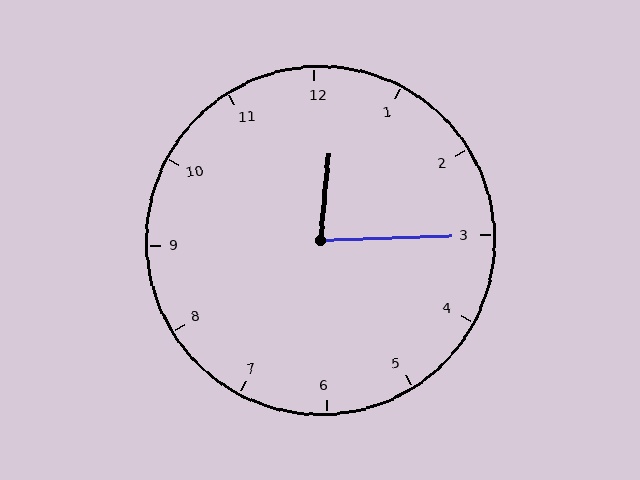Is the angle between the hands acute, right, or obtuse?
It is acute.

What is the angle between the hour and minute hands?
Approximately 82 degrees.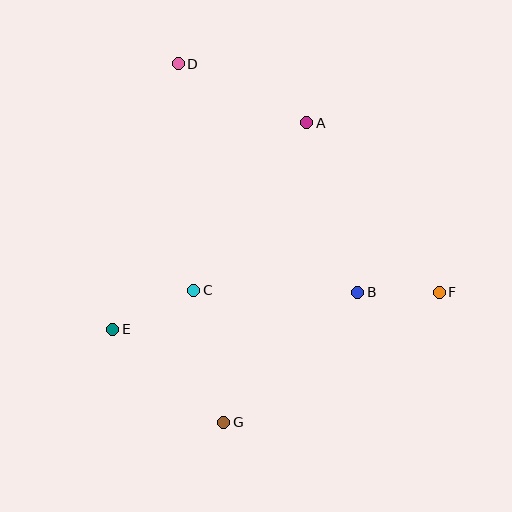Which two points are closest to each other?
Points B and F are closest to each other.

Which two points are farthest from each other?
Points D and G are farthest from each other.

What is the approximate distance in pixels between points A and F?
The distance between A and F is approximately 216 pixels.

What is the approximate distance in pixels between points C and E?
The distance between C and E is approximately 90 pixels.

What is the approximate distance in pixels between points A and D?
The distance between A and D is approximately 141 pixels.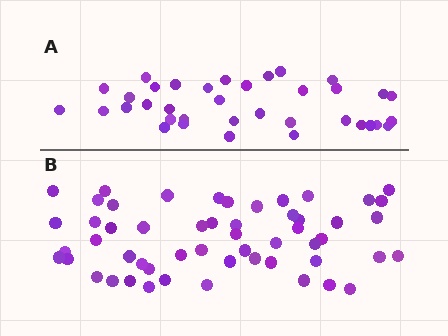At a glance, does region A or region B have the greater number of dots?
Region B (the bottom region) has more dots.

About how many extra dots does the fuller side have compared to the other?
Region B has approximately 20 more dots than region A.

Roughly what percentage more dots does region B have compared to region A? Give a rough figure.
About 50% more.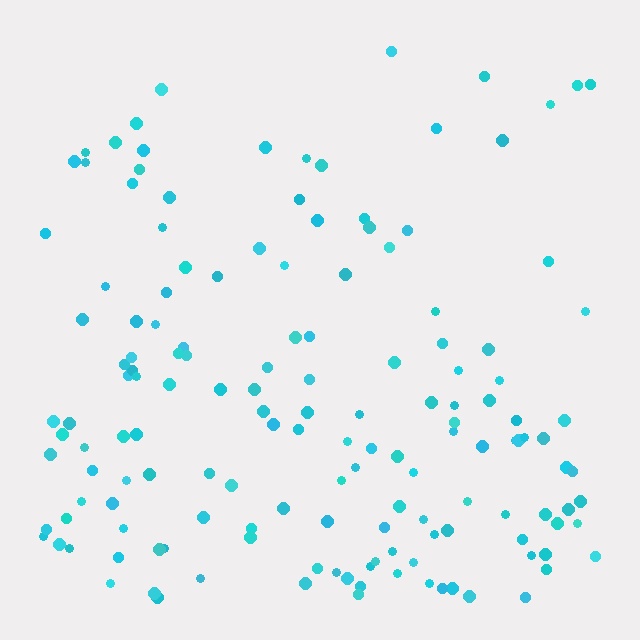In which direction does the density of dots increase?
From top to bottom, with the bottom side densest.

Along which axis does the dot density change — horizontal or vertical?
Vertical.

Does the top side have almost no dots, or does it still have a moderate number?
Still a moderate number, just noticeably fewer than the bottom.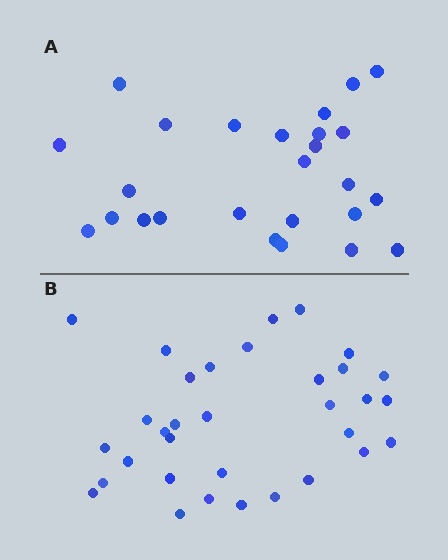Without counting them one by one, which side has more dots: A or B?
Region B (the bottom region) has more dots.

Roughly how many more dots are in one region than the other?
Region B has roughly 8 or so more dots than region A.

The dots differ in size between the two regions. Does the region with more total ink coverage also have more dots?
No. Region A has more total ink coverage because its dots are larger, but region B actually contains more individual dots. Total area can be misleading — the number of items is what matters here.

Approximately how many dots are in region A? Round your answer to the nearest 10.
About 30 dots. (The exact count is 26, which rounds to 30.)